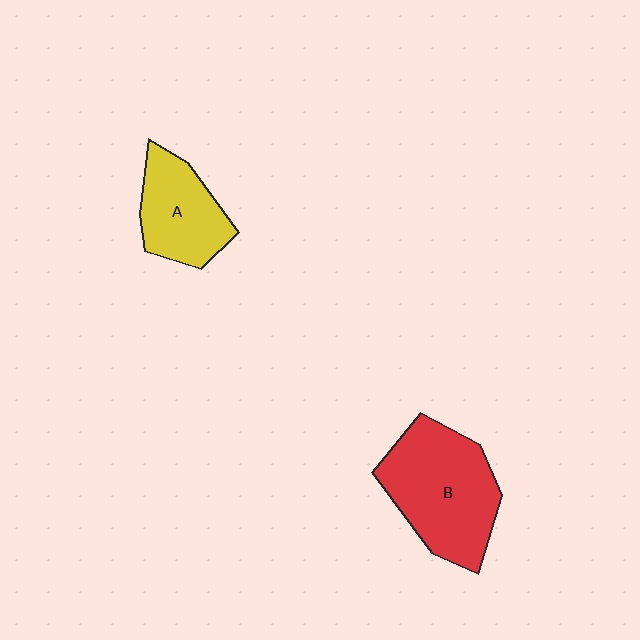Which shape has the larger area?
Shape B (red).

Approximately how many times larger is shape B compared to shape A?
Approximately 1.6 times.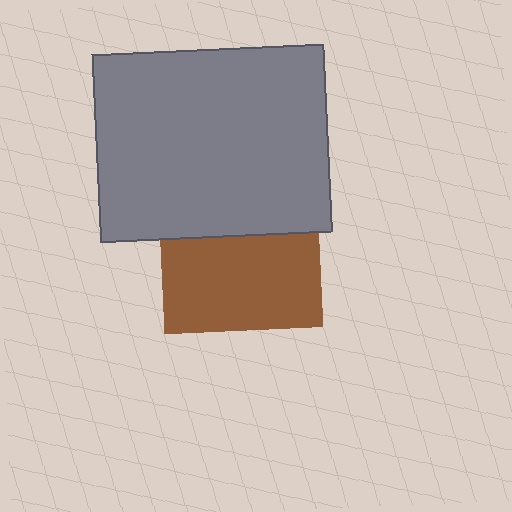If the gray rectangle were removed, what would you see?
You would see the complete brown square.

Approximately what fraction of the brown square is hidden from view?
Roughly 41% of the brown square is hidden behind the gray rectangle.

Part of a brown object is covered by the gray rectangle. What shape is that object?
It is a square.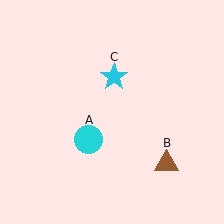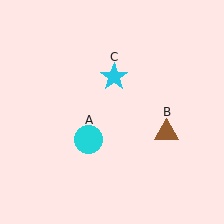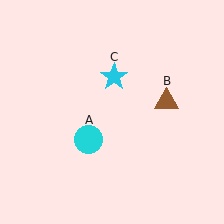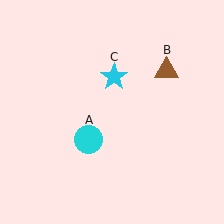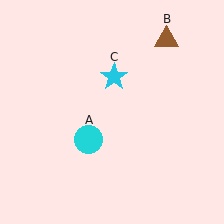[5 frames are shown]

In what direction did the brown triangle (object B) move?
The brown triangle (object B) moved up.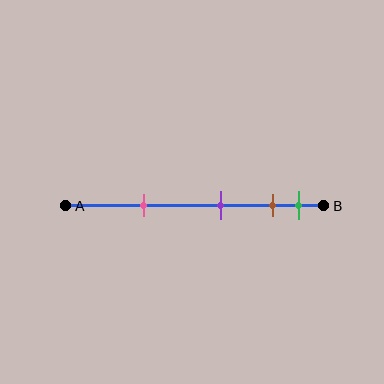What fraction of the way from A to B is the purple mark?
The purple mark is approximately 60% (0.6) of the way from A to B.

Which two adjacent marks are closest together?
The brown and green marks are the closest adjacent pair.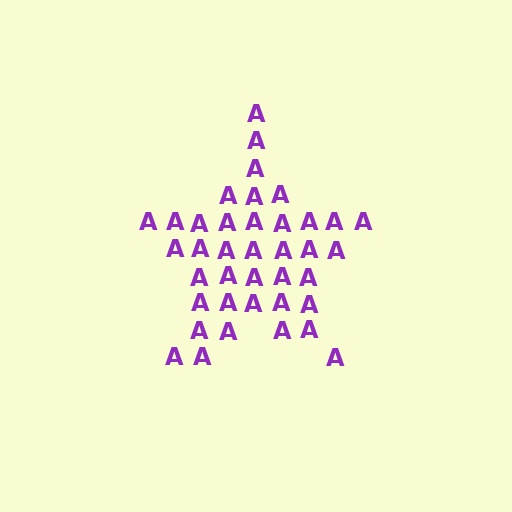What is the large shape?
The large shape is a star.